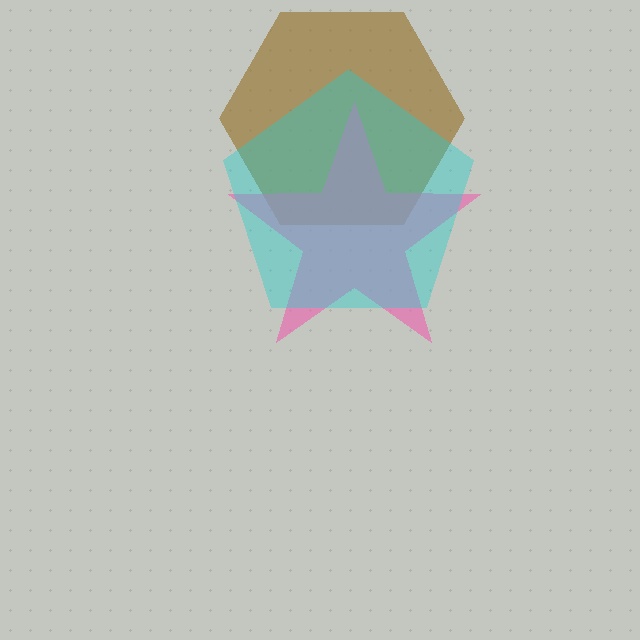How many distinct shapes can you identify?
There are 3 distinct shapes: a brown hexagon, a pink star, a cyan pentagon.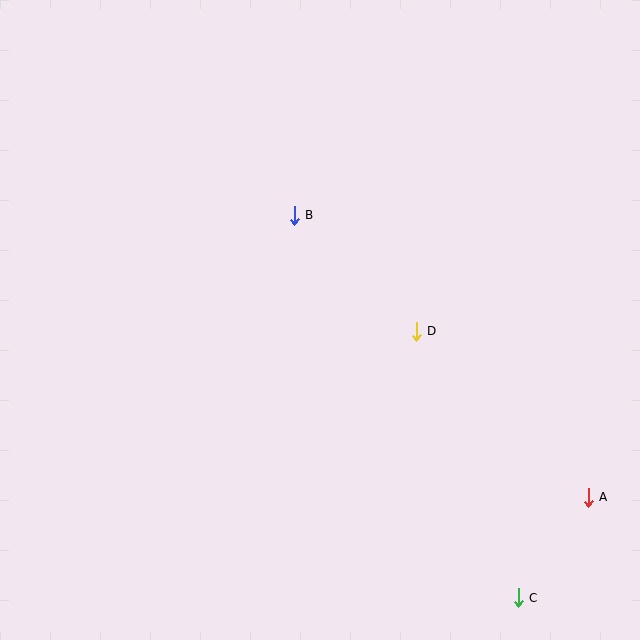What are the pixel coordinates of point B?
Point B is at (294, 215).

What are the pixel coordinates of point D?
Point D is at (416, 331).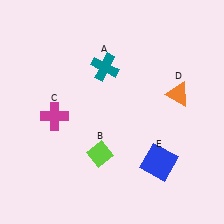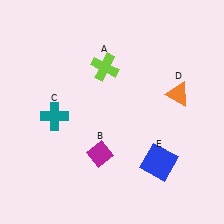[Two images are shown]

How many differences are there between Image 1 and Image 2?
There are 3 differences between the two images.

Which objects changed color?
A changed from teal to lime. B changed from lime to magenta. C changed from magenta to teal.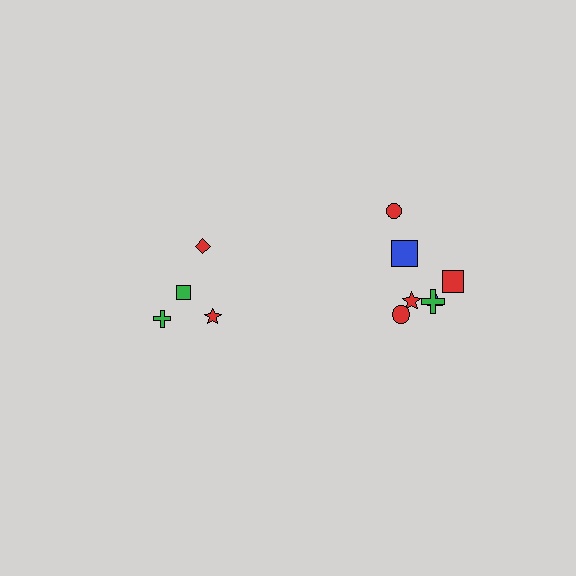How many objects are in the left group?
There are 4 objects.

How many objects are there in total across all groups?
There are 11 objects.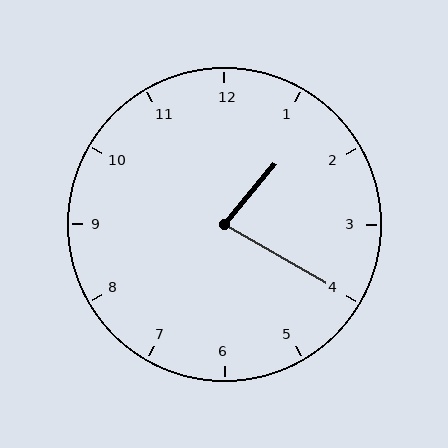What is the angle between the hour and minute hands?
Approximately 80 degrees.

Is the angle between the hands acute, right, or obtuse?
It is acute.